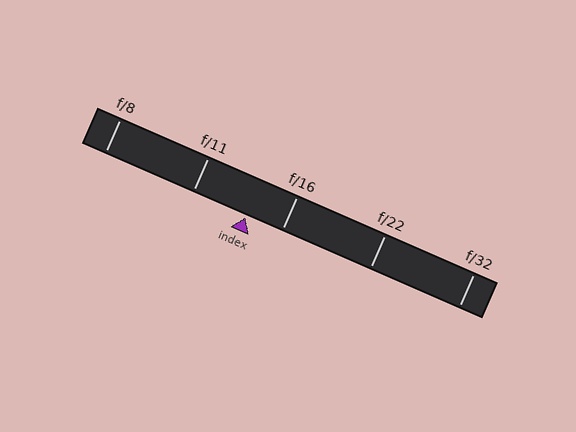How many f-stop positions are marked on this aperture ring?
There are 5 f-stop positions marked.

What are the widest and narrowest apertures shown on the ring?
The widest aperture shown is f/8 and the narrowest is f/32.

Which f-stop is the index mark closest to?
The index mark is closest to f/16.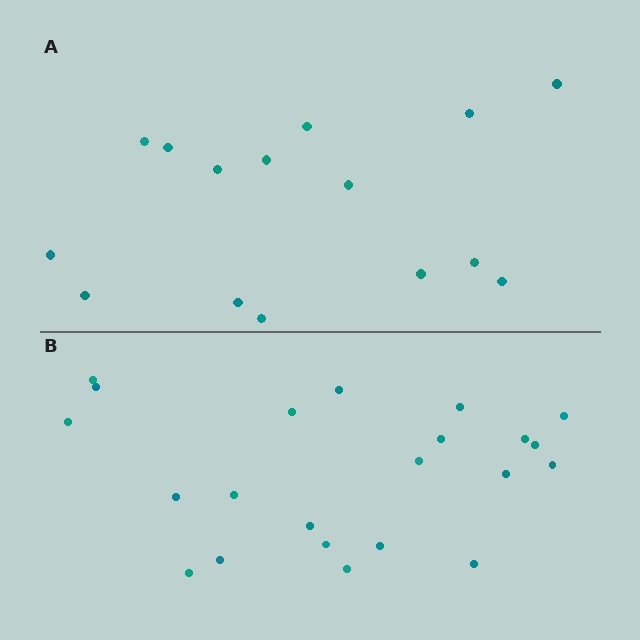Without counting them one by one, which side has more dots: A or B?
Region B (the bottom region) has more dots.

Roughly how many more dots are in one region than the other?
Region B has roughly 8 or so more dots than region A.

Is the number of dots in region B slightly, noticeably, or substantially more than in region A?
Region B has substantially more. The ratio is roughly 1.5 to 1.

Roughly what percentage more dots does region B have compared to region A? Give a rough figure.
About 45% more.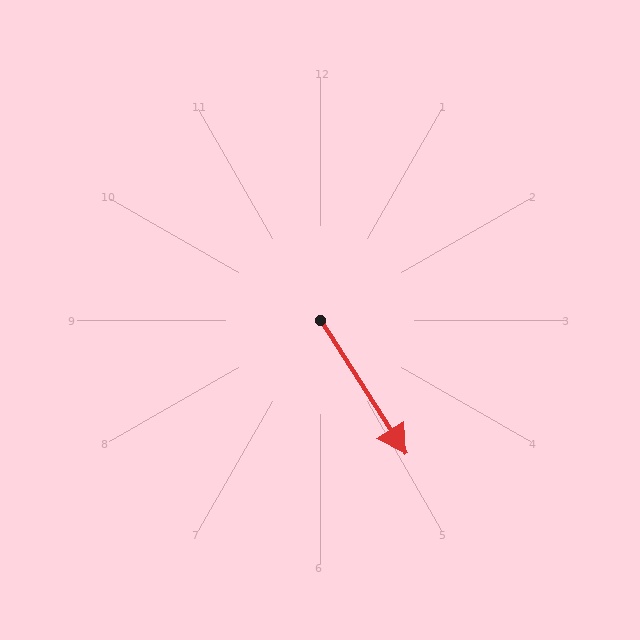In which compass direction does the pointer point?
Southeast.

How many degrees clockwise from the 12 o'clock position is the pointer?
Approximately 147 degrees.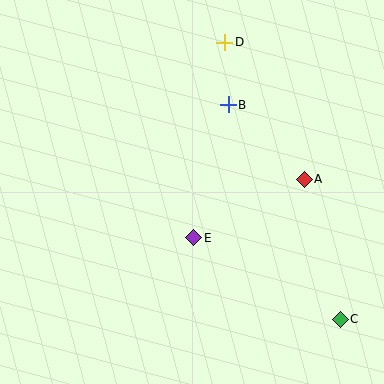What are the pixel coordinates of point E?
Point E is at (194, 238).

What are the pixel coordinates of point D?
Point D is at (225, 42).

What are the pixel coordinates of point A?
Point A is at (304, 179).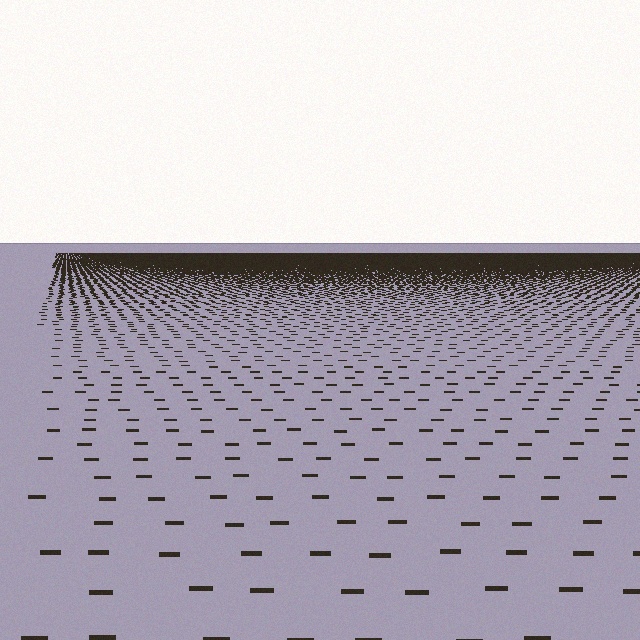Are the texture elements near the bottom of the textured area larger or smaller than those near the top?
Larger. Near the bottom, elements are closer to the viewer and appear at a bigger on-screen size.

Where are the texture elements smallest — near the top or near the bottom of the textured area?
Near the top.